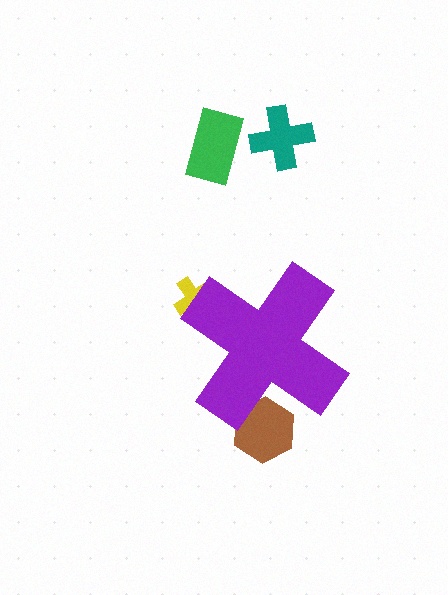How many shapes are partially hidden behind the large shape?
2 shapes are partially hidden.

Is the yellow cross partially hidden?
Yes, the yellow cross is partially hidden behind the purple cross.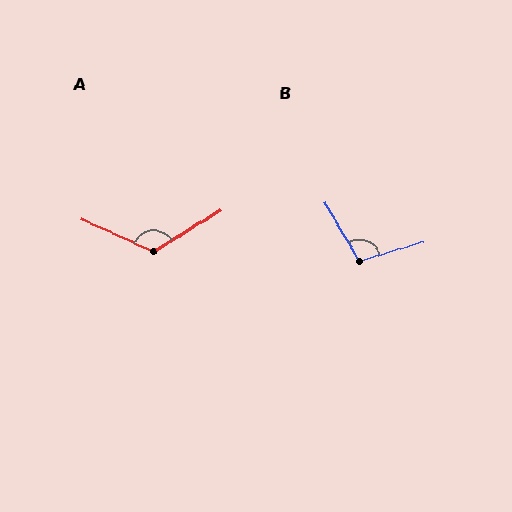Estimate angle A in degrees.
Approximately 124 degrees.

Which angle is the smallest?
B, at approximately 104 degrees.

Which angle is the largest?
A, at approximately 124 degrees.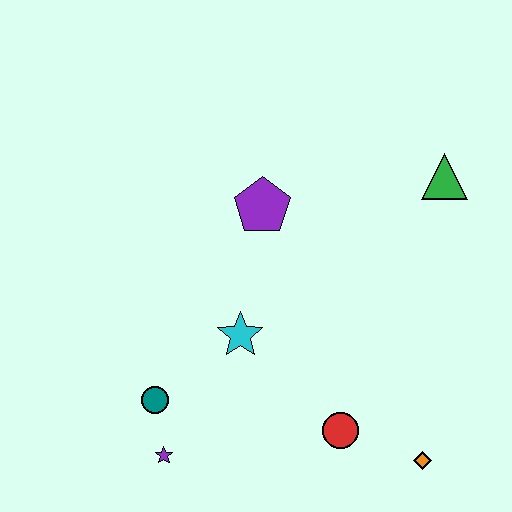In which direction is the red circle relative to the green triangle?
The red circle is below the green triangle.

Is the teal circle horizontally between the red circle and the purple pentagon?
No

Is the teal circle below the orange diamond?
No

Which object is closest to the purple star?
The teal circle is closest to the purple star.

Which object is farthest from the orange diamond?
The purple pentagon is farthest from the orange diamond.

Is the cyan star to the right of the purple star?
Yes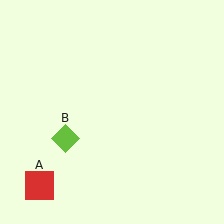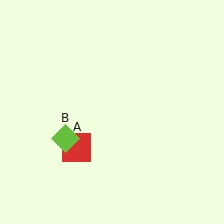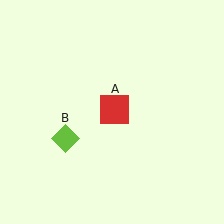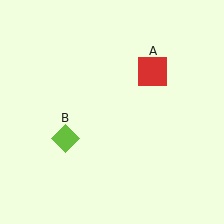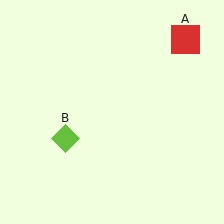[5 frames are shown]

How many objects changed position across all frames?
1 object changed position: red square (object A).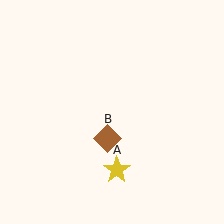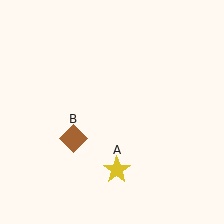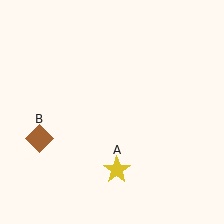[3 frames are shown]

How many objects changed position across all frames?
1 object changed position: brown diamond (object B).